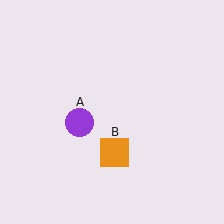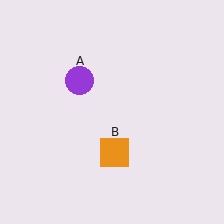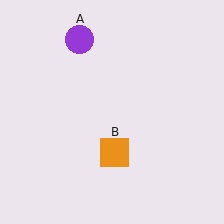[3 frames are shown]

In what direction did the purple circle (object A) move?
The purple circle (object A) moved up.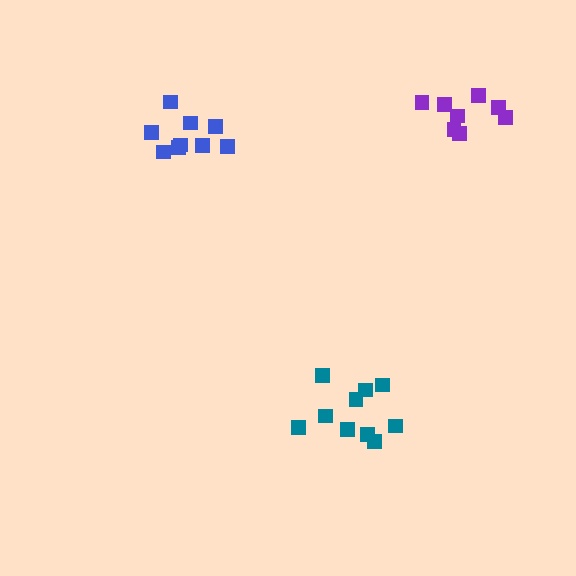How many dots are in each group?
Group 1: 10 dots, Group 2: 9 dots, Group 3: 8 dots (27 total).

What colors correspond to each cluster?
The clusters are colored: teal, blue, purple.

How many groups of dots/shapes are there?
There are 3 groups.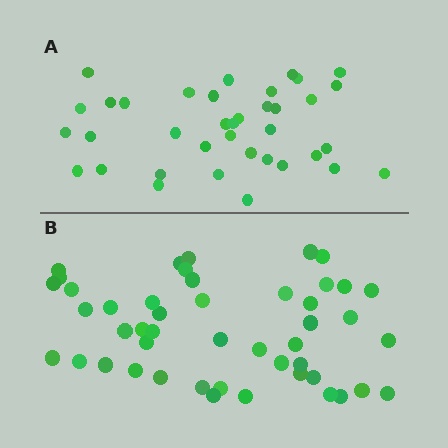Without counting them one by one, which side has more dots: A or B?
Region B (the bottom region) has more dots.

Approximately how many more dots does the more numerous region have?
Region B has roughly 10 or so more dots than region A.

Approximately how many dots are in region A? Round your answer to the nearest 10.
About 40 dots. (The exact count is 37, which rounds to 40.)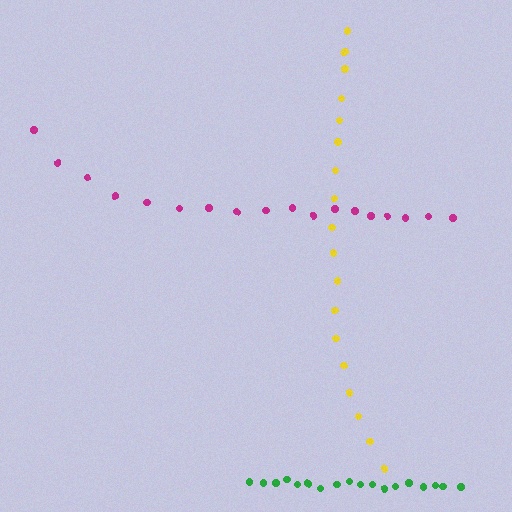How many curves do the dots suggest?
There are 3 distinct paths.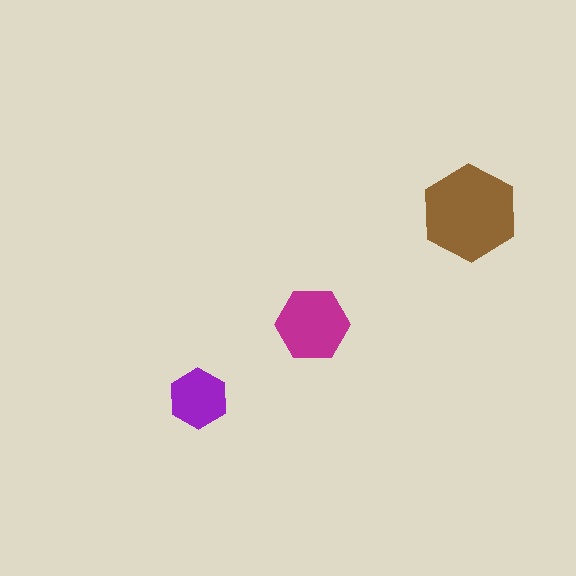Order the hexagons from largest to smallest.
the brown one, the magenta one, the purple one.